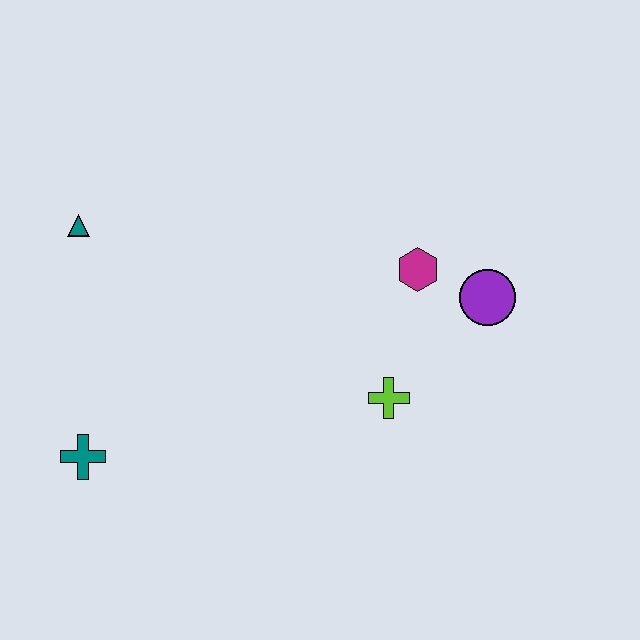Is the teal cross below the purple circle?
Yes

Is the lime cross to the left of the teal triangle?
No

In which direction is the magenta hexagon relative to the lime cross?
The magenta hexagon is above the lime cross.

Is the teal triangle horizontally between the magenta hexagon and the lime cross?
No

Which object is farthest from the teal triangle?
The purple circle is farthest from the teal triangle.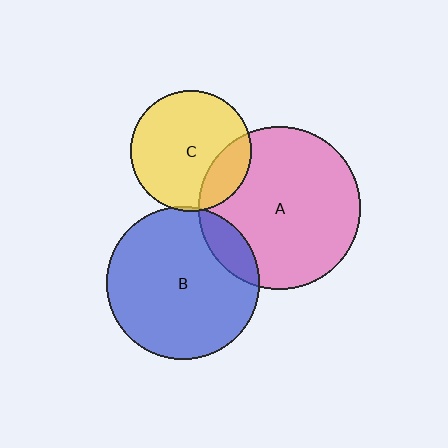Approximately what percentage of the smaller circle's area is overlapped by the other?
Approximately 5%.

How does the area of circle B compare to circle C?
Approximately 1.6 times.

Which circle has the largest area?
Circle A (pink).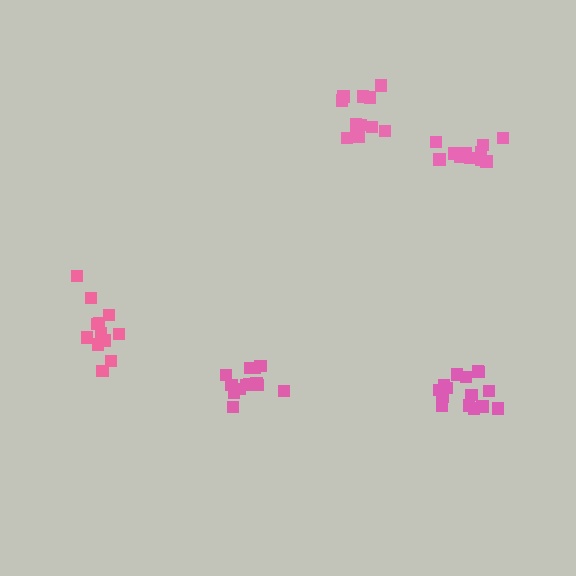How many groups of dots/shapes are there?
There are 5 groups.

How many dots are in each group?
Group 1: 15 dots, Group 2: 13 dots, Group 3: 12 dots, Group 4: 12 dots, Group 5: 12 dots (64 total).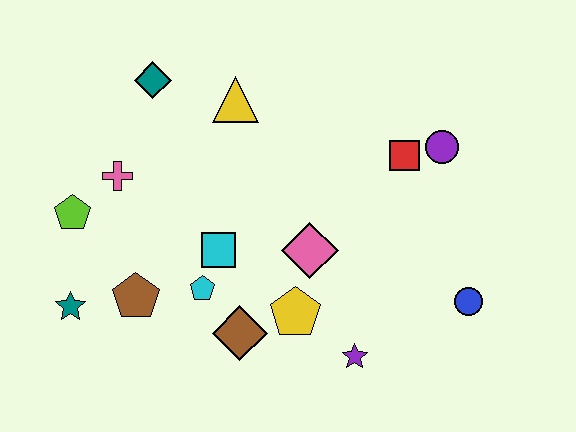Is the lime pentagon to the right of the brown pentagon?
No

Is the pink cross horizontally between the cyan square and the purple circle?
No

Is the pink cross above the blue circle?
Yes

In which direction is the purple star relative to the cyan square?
The purple star is to the right of the cyan square.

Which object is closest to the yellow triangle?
The teal diamond is closest to the yellow triangle.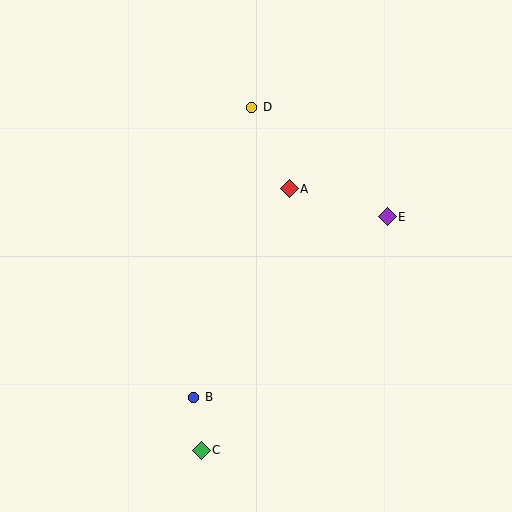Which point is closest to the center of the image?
Point A at (289, 189) is closest to the center.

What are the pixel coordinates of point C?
Point C is at (201, 450).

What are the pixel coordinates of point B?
Point B is at (194, 397).